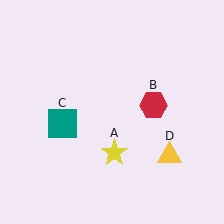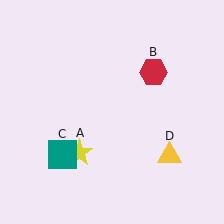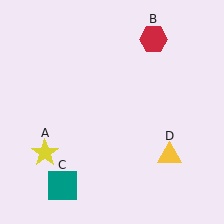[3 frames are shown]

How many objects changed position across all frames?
3 objects changed position: yellow star (object A), red hexagon (object B), teal square (object C).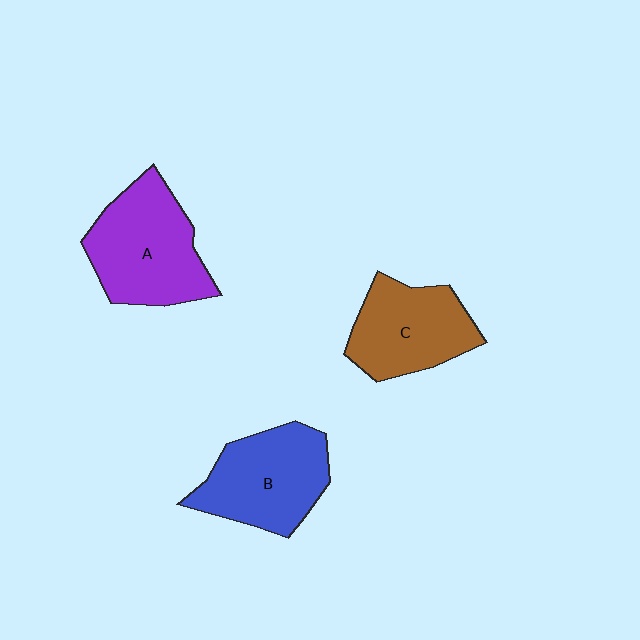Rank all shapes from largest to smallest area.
From largest to smallest: A (purple), B (blue), C (brown).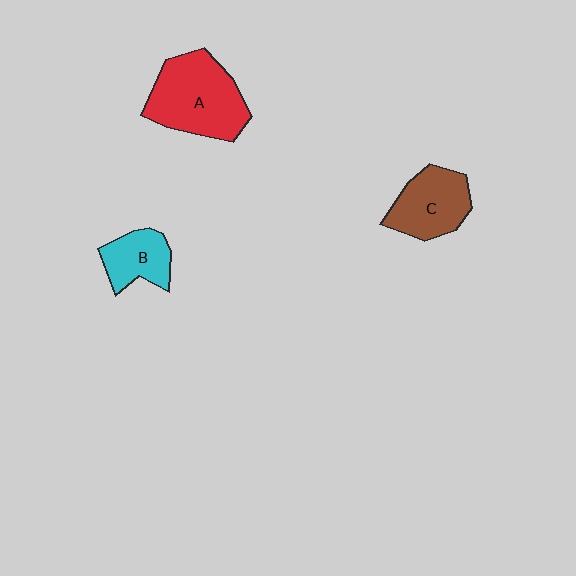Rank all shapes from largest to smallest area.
From largest to smallest: A (red), C (brown), B (cyan).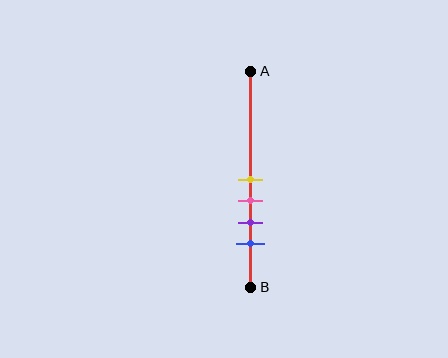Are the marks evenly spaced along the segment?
Yes, the marks are approximately evenly spaced.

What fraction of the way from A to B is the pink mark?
The pink mark is approximately 60% (0.6) of the way from A to B.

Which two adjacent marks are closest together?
The yellow and pink marks are the closest adjacent pair.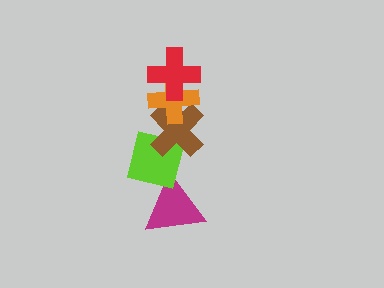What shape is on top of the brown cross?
The orange cross is on top of the brown cross.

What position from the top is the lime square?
The lime square is 4th from the top.